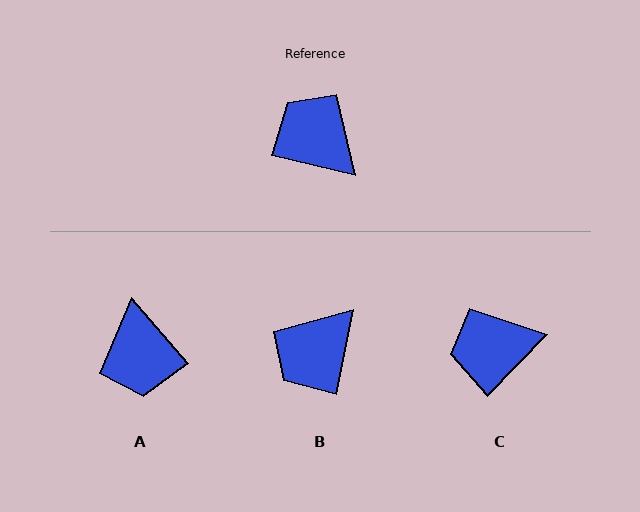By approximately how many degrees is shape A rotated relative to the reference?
Approximately 144 degrees counter-clockwise.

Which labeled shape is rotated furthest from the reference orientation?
A, about 144 degrees away.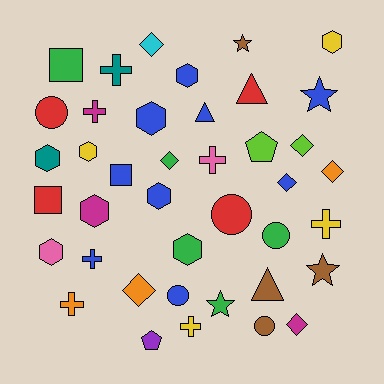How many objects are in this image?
There are 40 objects.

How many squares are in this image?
There are 3 squares.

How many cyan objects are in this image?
There is 1 cyan object.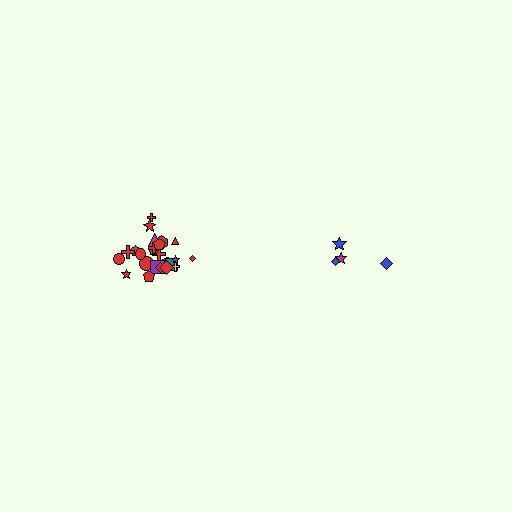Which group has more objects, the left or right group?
The left group.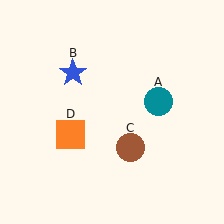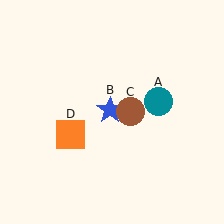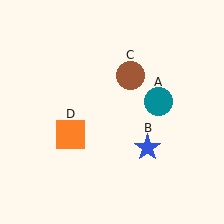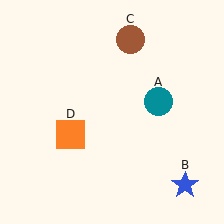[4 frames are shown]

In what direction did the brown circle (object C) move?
The brown circle (object C) moved up.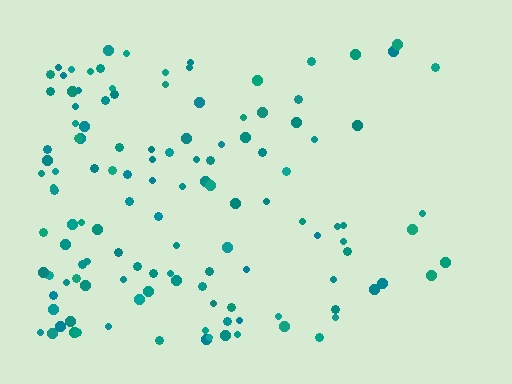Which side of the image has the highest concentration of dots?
The left.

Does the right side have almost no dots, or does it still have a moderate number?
Still a moderate number, just noticeably fewer than the left.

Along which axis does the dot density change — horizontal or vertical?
Horizontal.